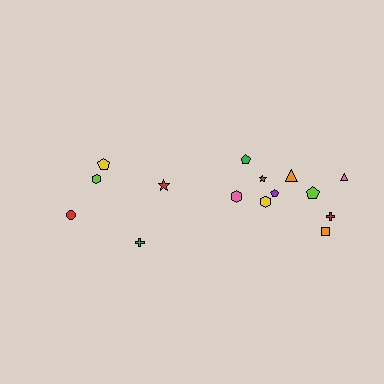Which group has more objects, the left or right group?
The right group.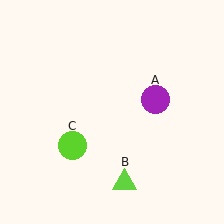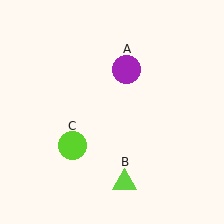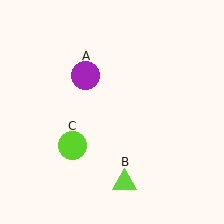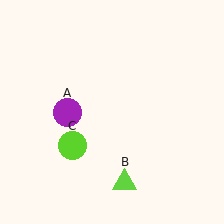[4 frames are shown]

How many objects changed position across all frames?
1 object changed position: purple circle (object A).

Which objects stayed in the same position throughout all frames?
Lime triangle (object B) and lime circle (object C) remained stationary.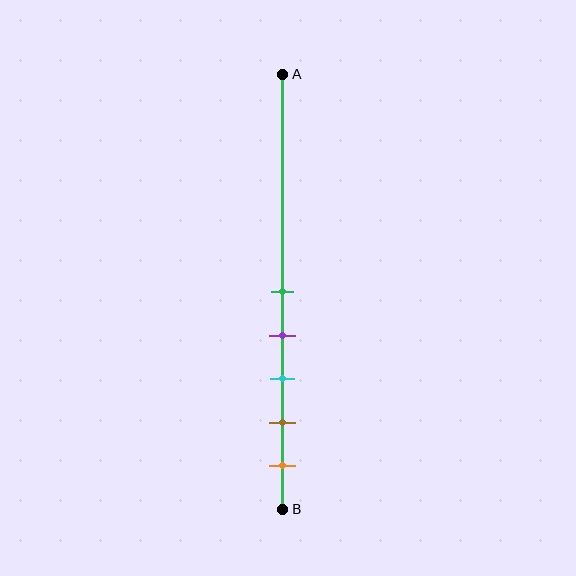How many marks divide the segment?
There are 5 marks dividing the segment.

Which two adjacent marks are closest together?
The green and purple marks are the closest adjacent pair.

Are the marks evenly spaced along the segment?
Yes, the marks are approximately evenly spaced.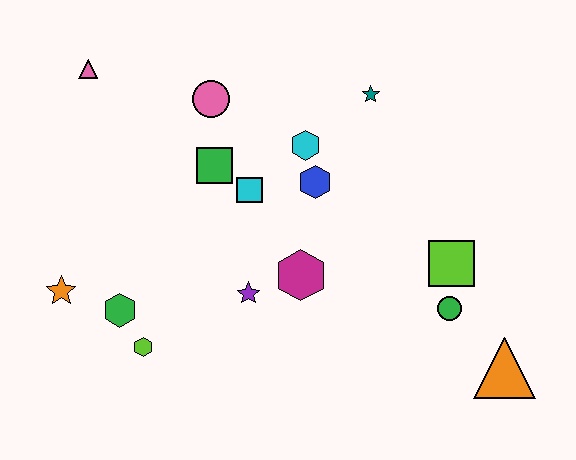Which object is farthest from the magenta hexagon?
The pink triangle is farthest from the magenta hexagon.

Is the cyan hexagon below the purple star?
No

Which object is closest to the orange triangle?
The green circle is closest to the orange triangle.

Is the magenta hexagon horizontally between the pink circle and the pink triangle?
No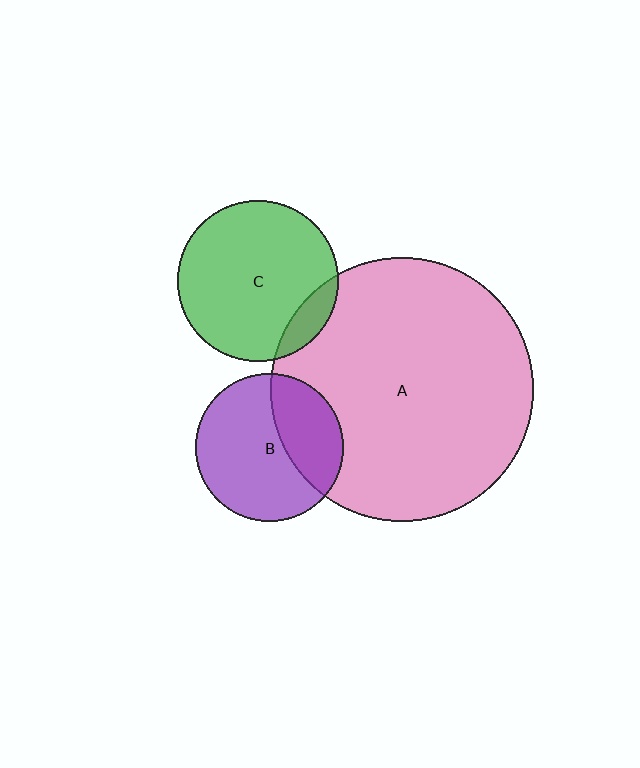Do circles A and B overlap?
Yes.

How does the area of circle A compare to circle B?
Approximately 3.2 times.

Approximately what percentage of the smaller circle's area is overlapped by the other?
Approximately 35%.